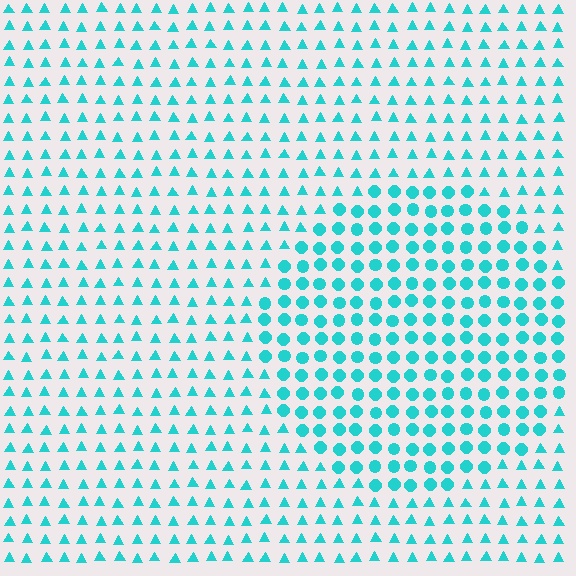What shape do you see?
I see a circle.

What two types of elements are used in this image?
The image uses circles inside the circle region and triangles outside it.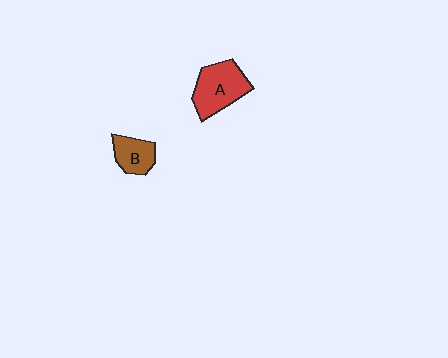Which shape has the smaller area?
Shape B (brown).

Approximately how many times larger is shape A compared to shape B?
Approximately 1.7 times.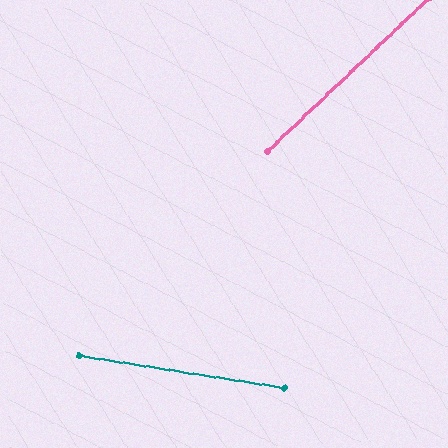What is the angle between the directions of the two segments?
Approximately 52 degrees.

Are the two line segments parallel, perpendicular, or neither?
Neither parallel nor perpendicular — they differ by about 52°.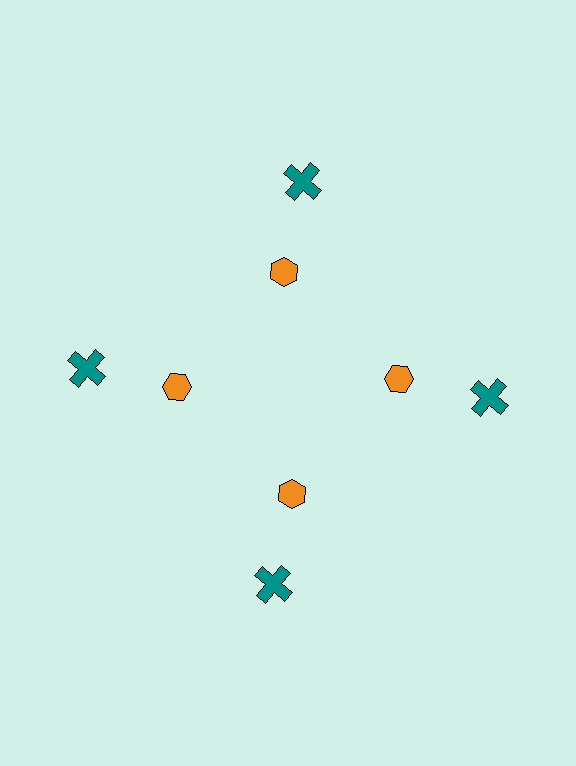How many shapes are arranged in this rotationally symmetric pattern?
There are 8 shapes, arranged in 4 groups of 2.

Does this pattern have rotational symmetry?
Yes, this pattern has 4-fold rotational symmetry. It looks the same after rotating 90 degrees around the center.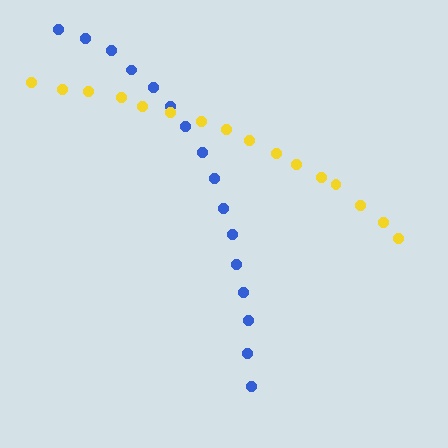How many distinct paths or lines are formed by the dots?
There are 2 distinct paths.